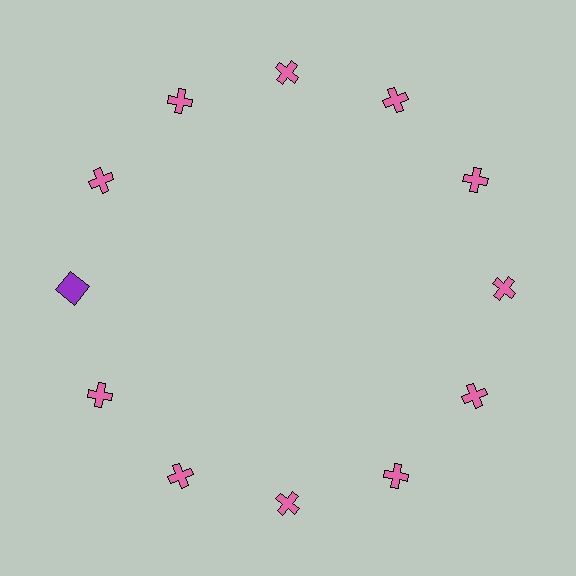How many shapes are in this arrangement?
There are 12 shapes arranged in a ring pattern.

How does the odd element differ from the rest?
It differs in both color (purple instead of pink) and shape (square instead of cross).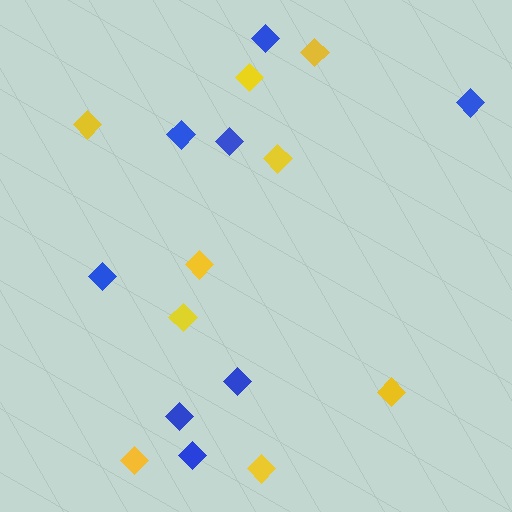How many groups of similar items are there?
There are 2 groups: one group of yellow diamonds (9) and one group of blue diamonds (8).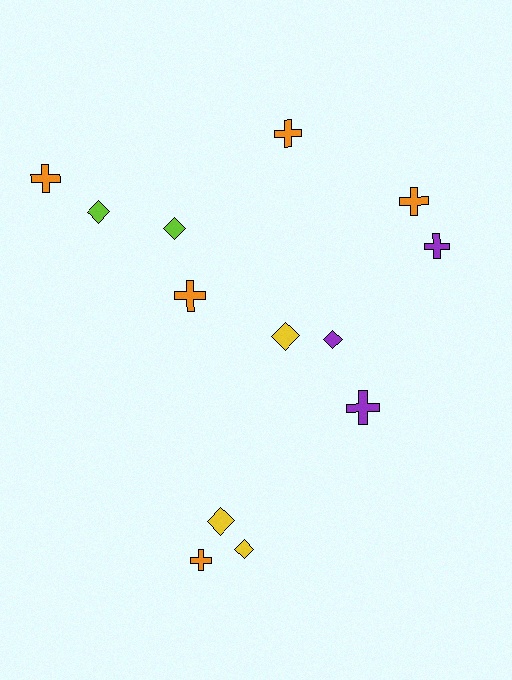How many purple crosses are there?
There are 2 purple crosses.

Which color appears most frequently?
Orange, with 5 objects.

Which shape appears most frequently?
Cross, with 7 objects.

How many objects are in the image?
There are 13 objects.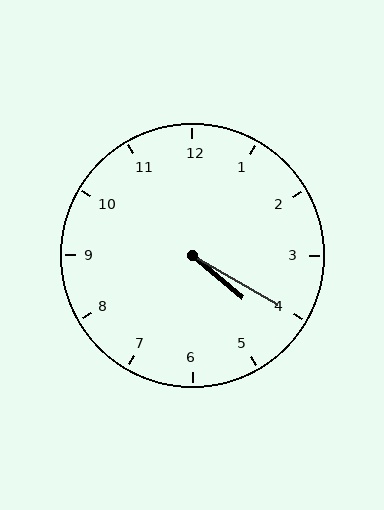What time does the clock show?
4:20.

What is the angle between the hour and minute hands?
Approximately 10 degrees.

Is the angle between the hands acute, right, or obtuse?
It is acute.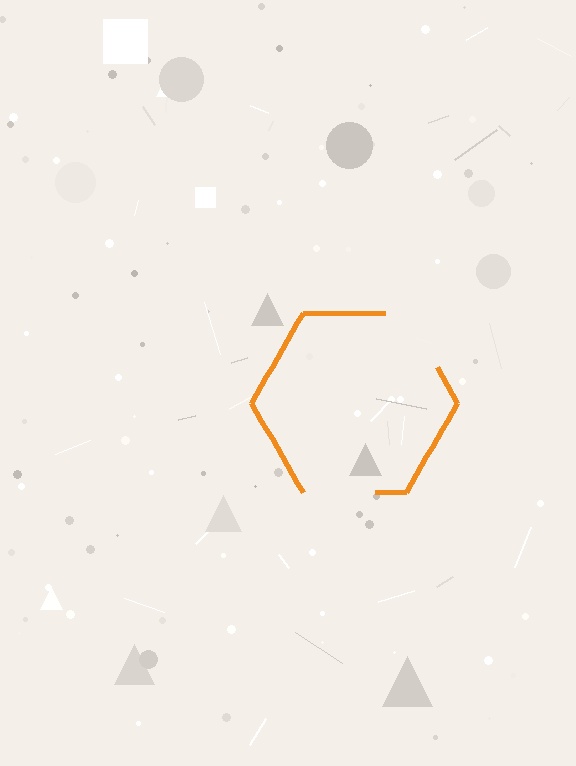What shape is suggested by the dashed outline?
The dashed outline suggests a hexagon.